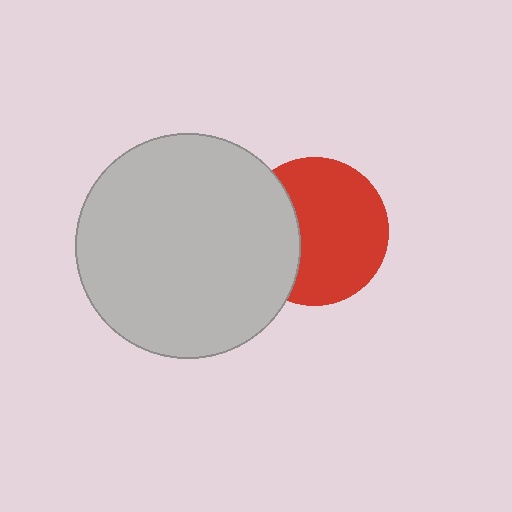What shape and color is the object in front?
The object in front is a light gray circle.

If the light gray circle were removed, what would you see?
You would see the complete red circle.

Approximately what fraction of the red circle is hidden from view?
Roughly 32% of the red circle is hidden behind the light gray circle.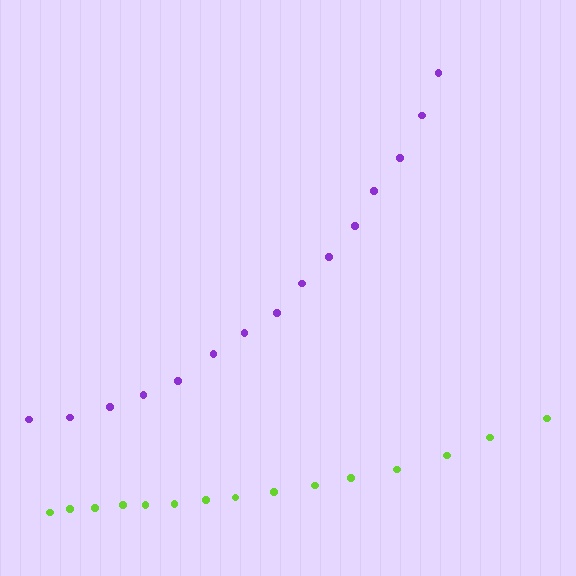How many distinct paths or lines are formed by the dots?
There are 2 distinct paths.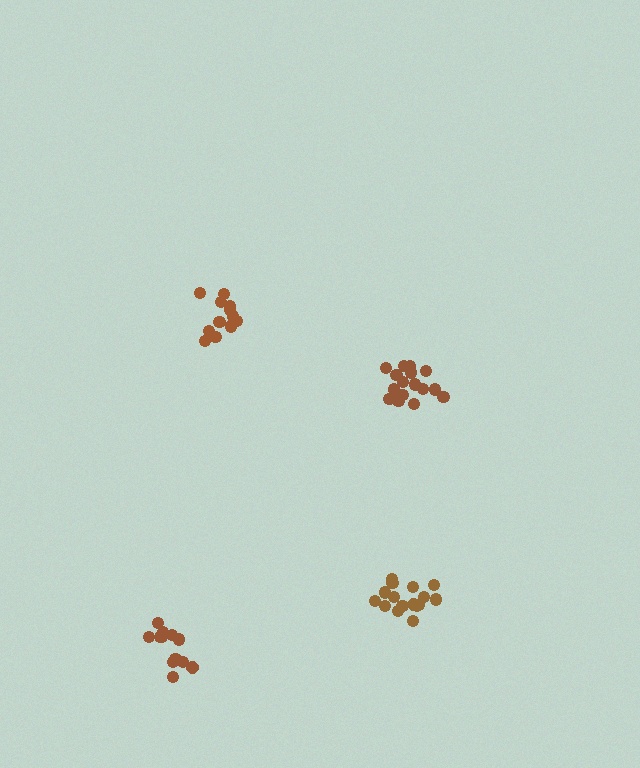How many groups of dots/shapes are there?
There are 4 groups.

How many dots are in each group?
Group 1: 12 dots, Group 2: 12 dots, Group 3: 17 dots, Group 4: 16 dots (57 total).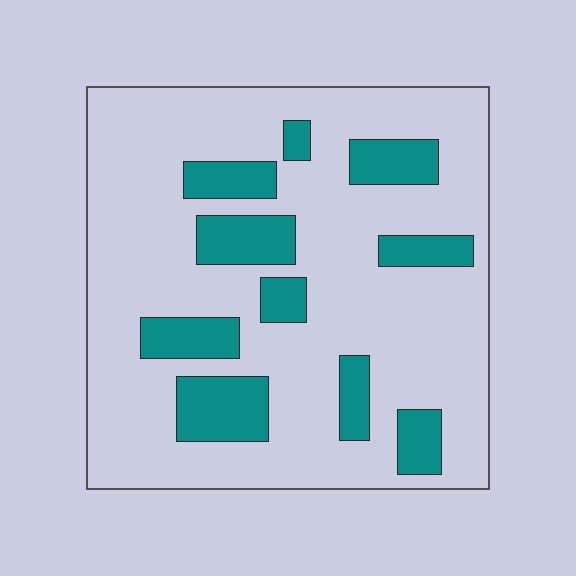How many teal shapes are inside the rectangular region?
10.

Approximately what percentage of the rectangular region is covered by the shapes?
Approximately 20%.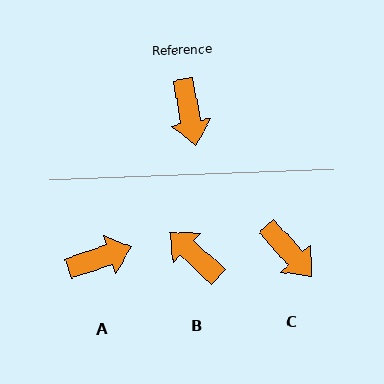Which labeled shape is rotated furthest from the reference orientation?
B, about 143 degrees away.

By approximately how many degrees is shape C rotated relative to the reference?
Approximately 31 degrees counter-clockwise.